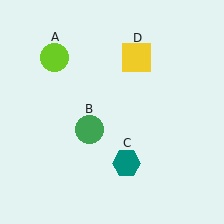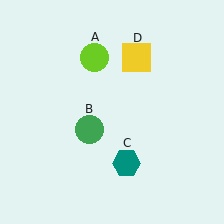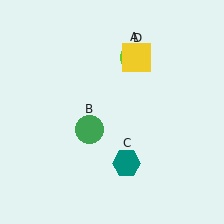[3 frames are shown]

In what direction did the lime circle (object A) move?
The lime circle (object A) moved right.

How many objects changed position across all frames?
1 object changed position: lime circle (object A).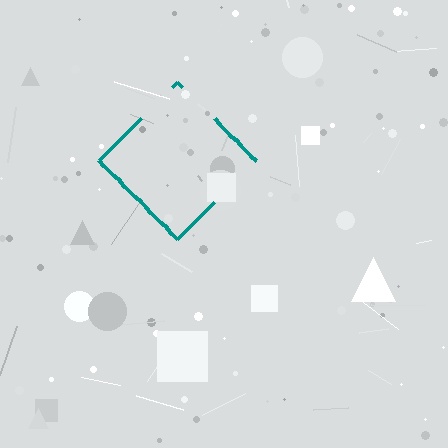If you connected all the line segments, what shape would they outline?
They would outline a diamond.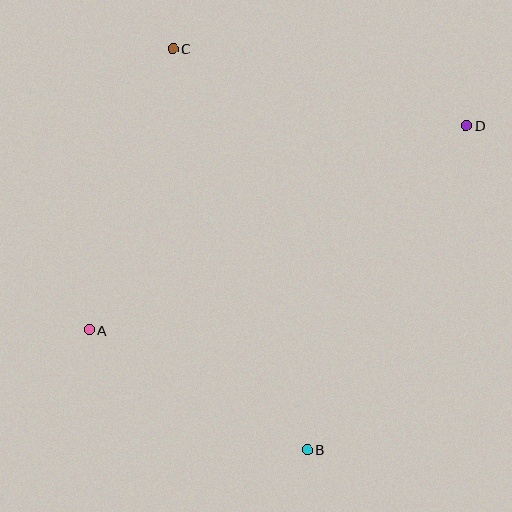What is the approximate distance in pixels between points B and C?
The distance between B and C is approximately 423 pixels.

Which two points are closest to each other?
Points A and B are closest to each other.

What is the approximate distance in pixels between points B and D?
The distance between B and D is approximately 361 pixels.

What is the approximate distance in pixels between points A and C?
The distance between A and C is approximately 293 pixels.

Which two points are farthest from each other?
Points A and D are farthest from each other.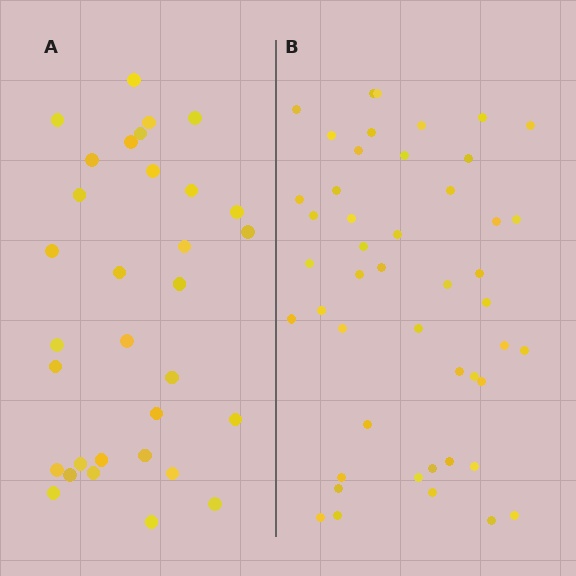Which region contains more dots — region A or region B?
Region B (the right region) has more dots.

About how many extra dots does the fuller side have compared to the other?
Region B has approximately 15 more dots than region A.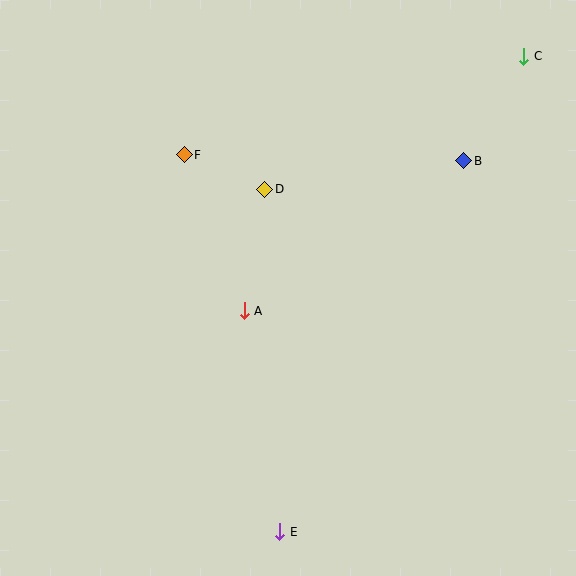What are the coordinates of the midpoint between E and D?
The midpoint between E and D is at (272, 360).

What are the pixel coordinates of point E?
Point E is at (280, 532).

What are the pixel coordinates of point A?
Point A is at (244, 311).